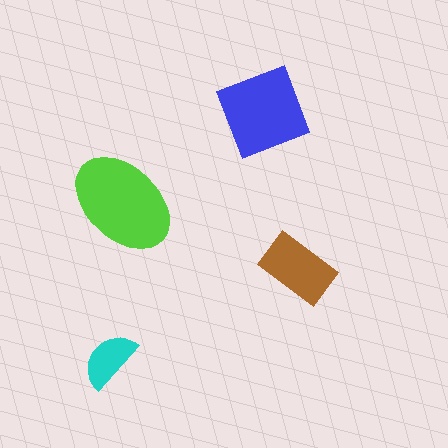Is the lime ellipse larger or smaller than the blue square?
Larger.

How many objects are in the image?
There are 4 objects in the image.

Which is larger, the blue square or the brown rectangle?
The blue square.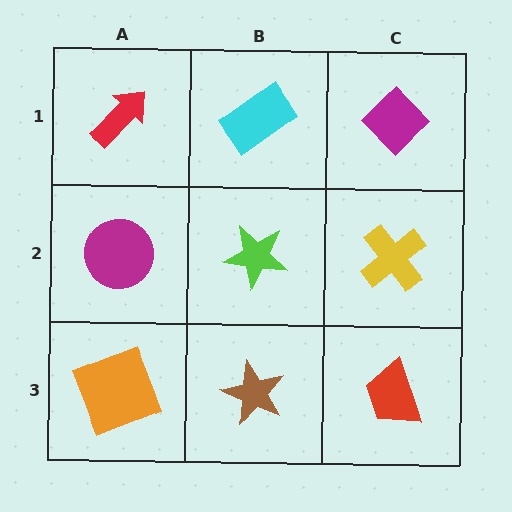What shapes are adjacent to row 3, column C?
A yellow cross (row 2, column C), a brown star (row 3, column B).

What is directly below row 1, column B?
A lime star.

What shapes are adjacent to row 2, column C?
A magenta diamond (row 1, column C), a red trapezoid (row 3, column C), a lime star (row 2, column B).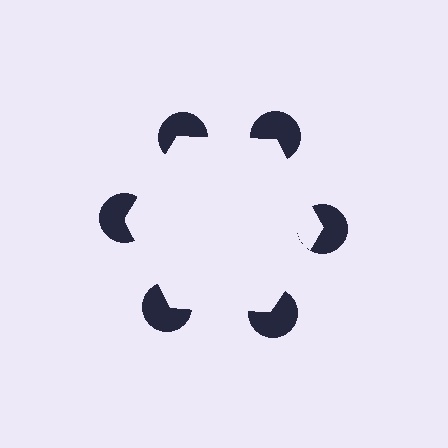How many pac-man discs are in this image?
There are 6 — one at each vertex of the illusory hexagon.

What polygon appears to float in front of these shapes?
An illusory hexagon — its edges are inferred from the aligned wedge cuts in the pac-man discs, not physically drawn.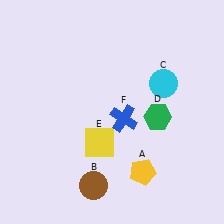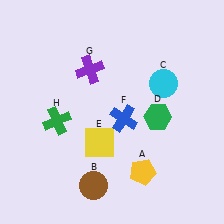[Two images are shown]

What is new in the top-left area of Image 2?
A purple cross (G) was added in the top-left area of Image 2.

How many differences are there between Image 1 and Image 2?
There are 2 differences between the two images.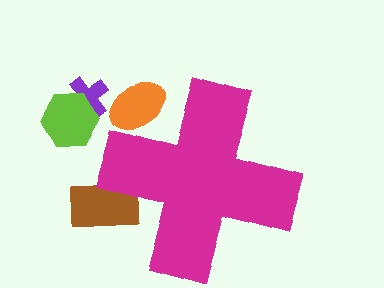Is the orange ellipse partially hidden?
Yes, the orange ellipse is partially hidden behind the magenta cross.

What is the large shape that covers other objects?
A magenta cross.